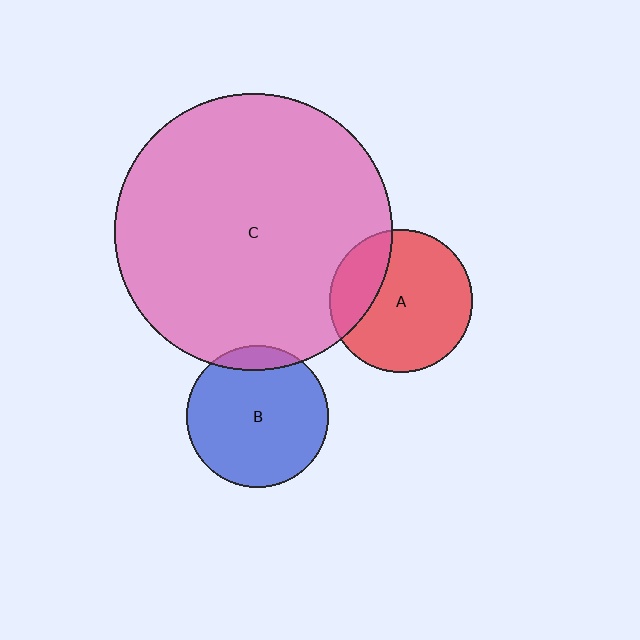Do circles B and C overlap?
Yes.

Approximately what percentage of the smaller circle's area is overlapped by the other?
Approximately 10%.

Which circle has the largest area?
Circle C (pink).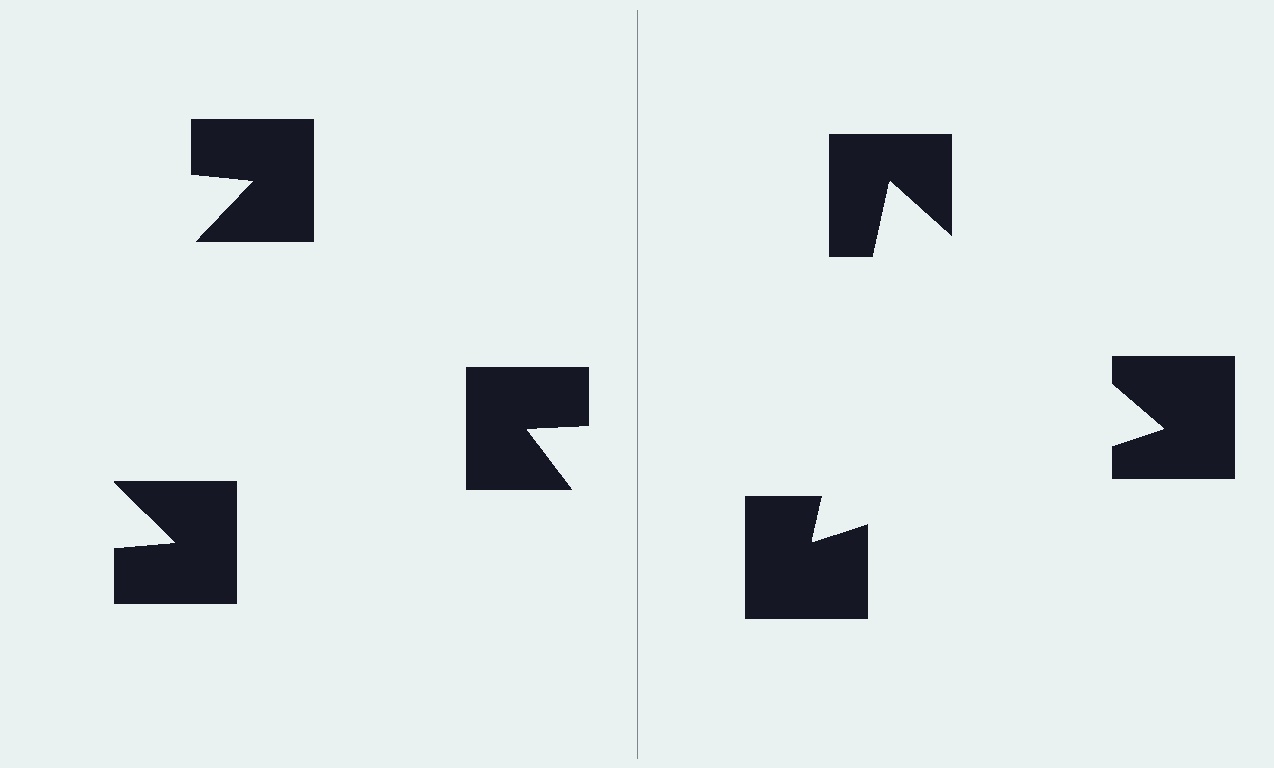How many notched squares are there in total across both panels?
6 — 3 on each side.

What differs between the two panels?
The notched squares are positioned identically on both sides; only the wedge orientations differ. On the right they align to a triangle; on the left they are misaligned.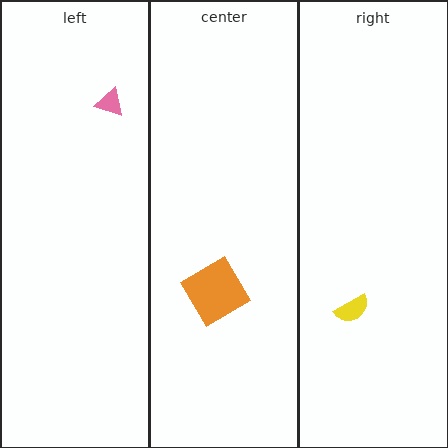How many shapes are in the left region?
1.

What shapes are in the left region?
The pink triangle.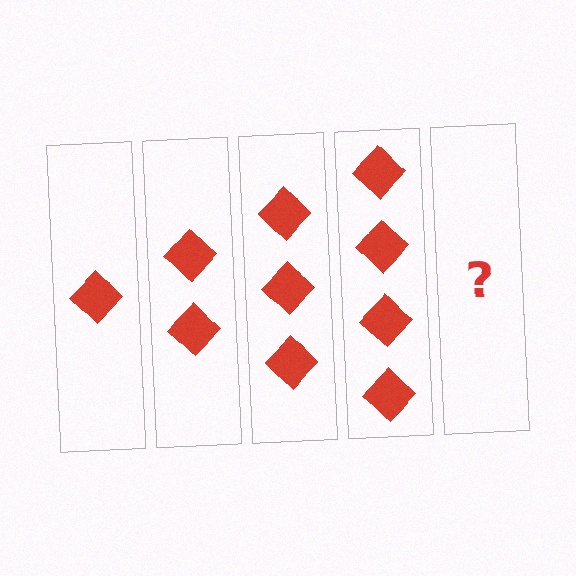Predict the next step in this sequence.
The next step is 5 diamonds.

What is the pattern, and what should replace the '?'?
The pattern is that each step adds one more diamond. The '?' should be 5 diamonds.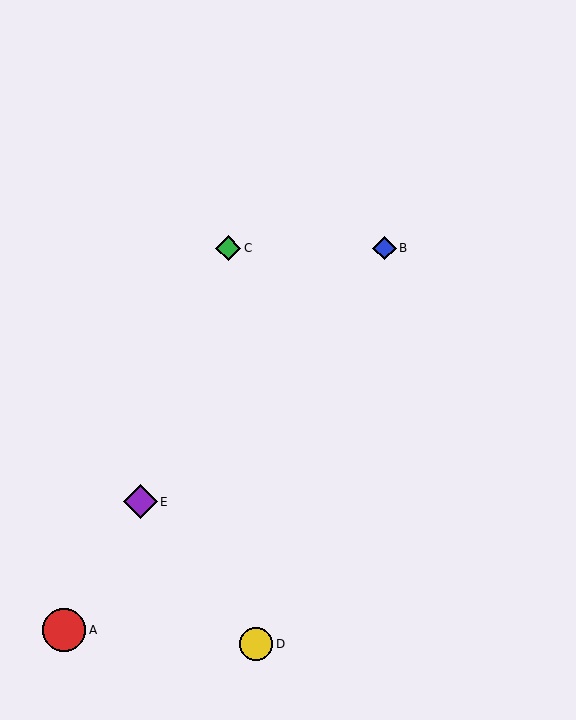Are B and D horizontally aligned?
No, B is at y≈248 and D is at y≈644.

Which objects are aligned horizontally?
Objects B, C are aligned horizontally.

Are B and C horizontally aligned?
Yes, both are at y≈248.